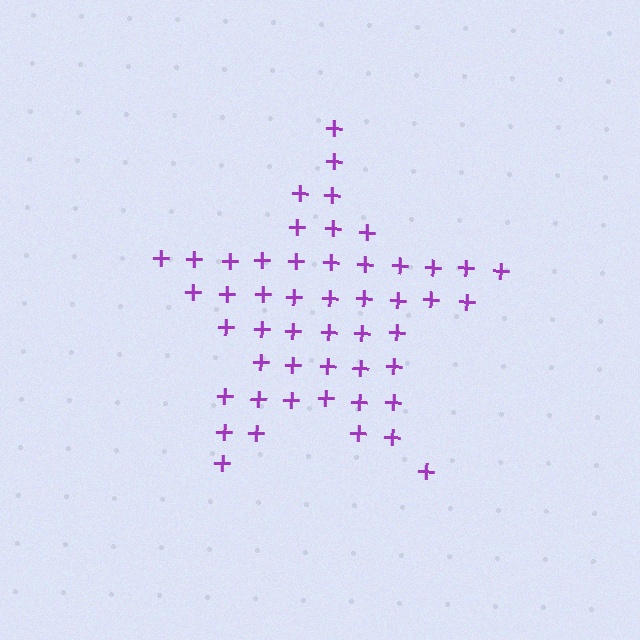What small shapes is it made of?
It is made of small plus signs.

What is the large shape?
The large shape is a star.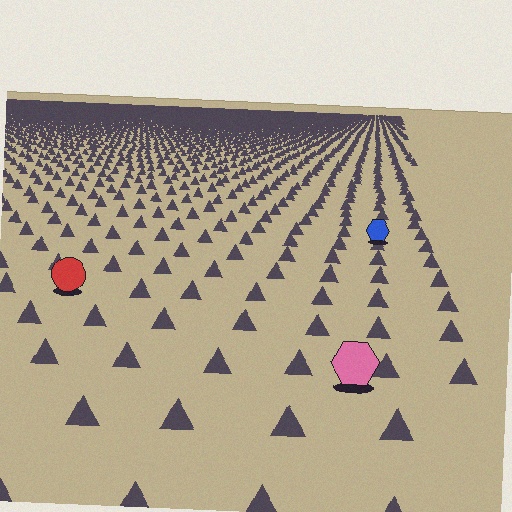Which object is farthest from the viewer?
The blue hexagon is farthest from the viewer. It appears smaller and the ground texture around it is denser.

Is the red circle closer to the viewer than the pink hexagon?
No. The pink hexagon is closer — you can tell from the texture gradient: the ground texture is coarser near it.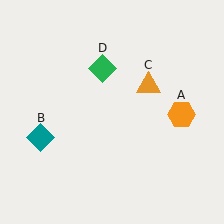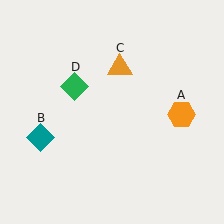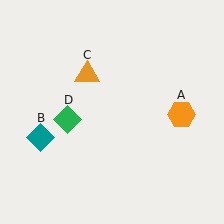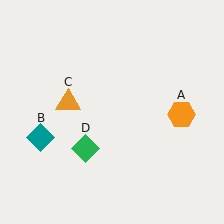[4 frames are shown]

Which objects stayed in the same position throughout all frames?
Orange hexagon (object A) and teal diamond (object B) remained stationary.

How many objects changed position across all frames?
2 objects changed position: orange triangle (object C), green diamond (object D).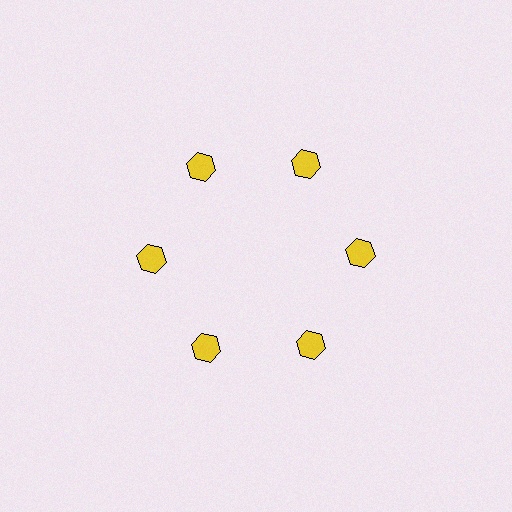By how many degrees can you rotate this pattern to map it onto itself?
The pattern maps onto itself every 60 degrees of rotation.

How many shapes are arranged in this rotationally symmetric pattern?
There are 6 shapes, arranged in 6 groups of 1.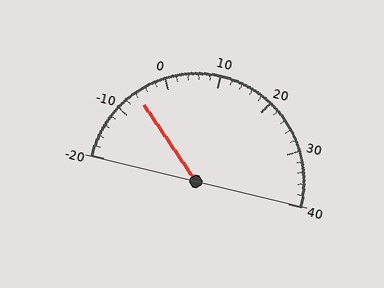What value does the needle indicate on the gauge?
The needle indicates approximately -6.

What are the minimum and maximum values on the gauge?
The gauge ranges from -20 to 40.